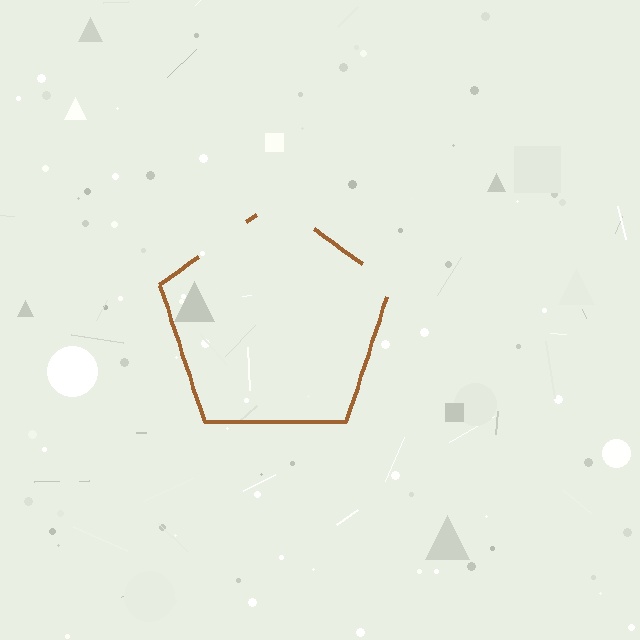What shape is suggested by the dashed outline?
The dashed outline suggests a pentagon.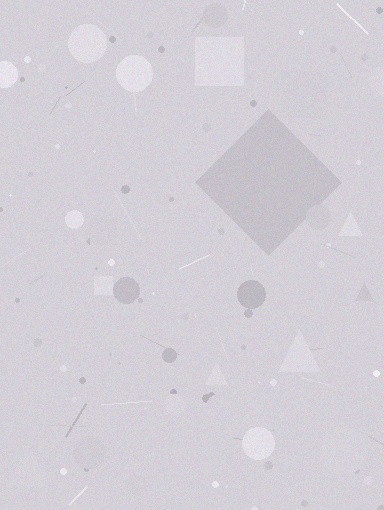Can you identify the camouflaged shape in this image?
The camouflaged shape is a diamond.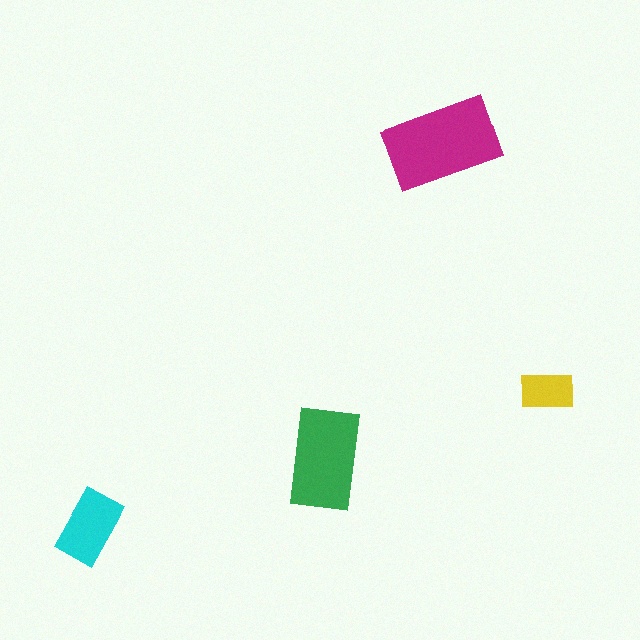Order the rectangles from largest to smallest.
the magenta one, the green one, the cyan one, the yellow one.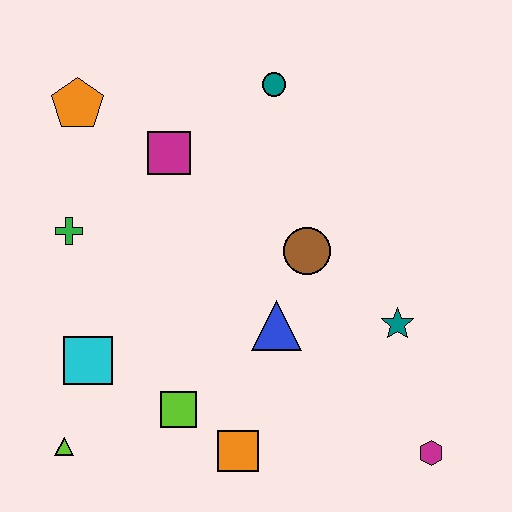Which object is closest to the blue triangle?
The brown circle is closest to the blue triangle.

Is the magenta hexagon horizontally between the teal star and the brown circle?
No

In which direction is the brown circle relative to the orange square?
The brown circle is above the orange square.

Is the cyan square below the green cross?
Yes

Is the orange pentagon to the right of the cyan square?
No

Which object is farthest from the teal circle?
The lime triangle is farthest from the teal circle.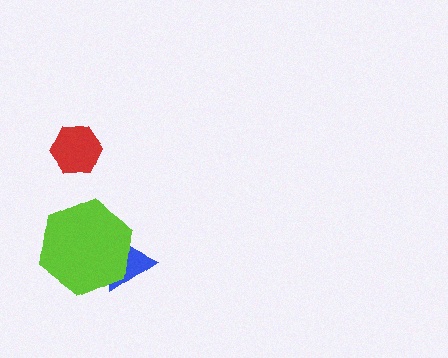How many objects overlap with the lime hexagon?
1 object overlaps with the lime hexagon.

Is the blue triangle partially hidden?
Yes, it is partially covered by another shape.